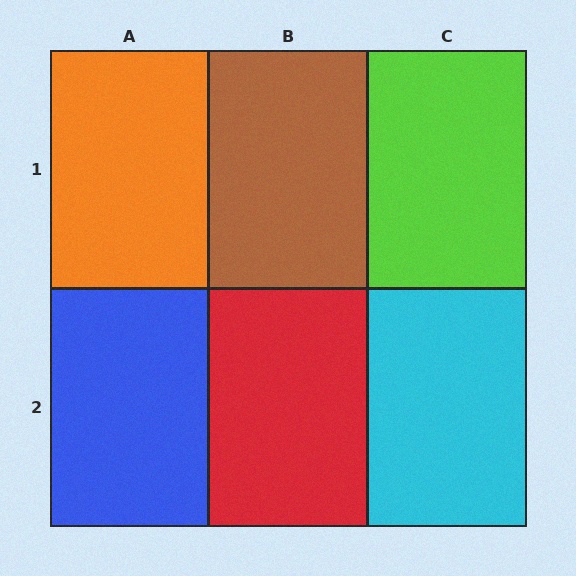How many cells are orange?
1 cell is orange.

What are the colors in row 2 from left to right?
Blue, red, cyan.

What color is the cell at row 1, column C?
Lime.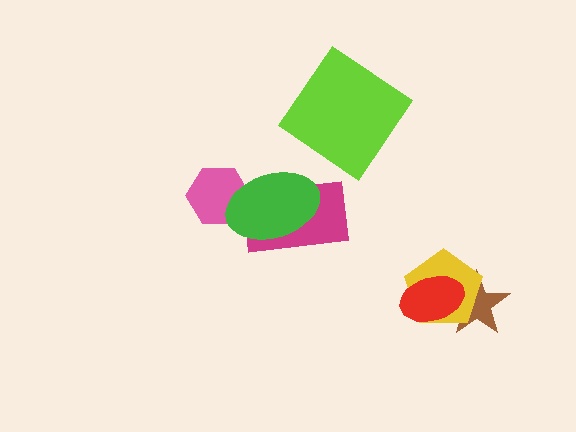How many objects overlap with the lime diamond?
0 objects overlap with the lime diamond.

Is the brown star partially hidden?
Yes, it is partially covered by another shape.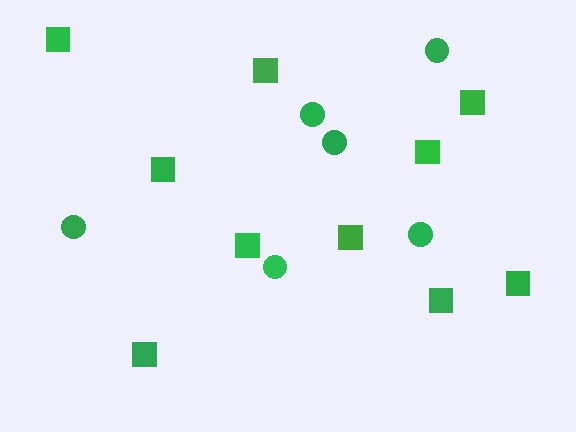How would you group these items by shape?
There are 2 groups: one group of squares (10) and one group of circles (6).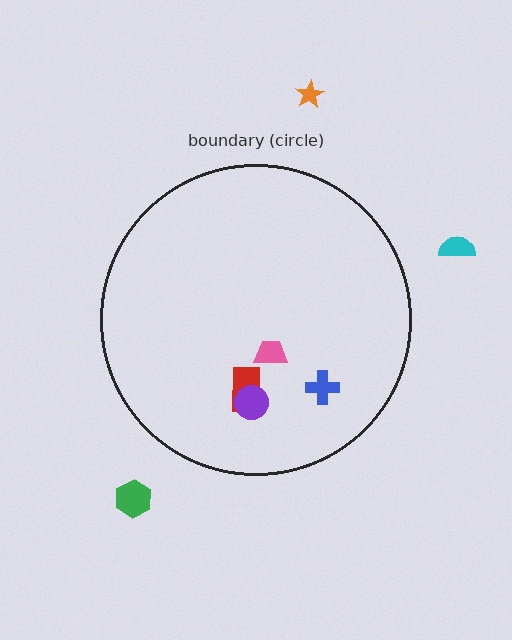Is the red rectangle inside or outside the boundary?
Inside.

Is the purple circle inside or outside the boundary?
Inside.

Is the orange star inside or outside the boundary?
Outside.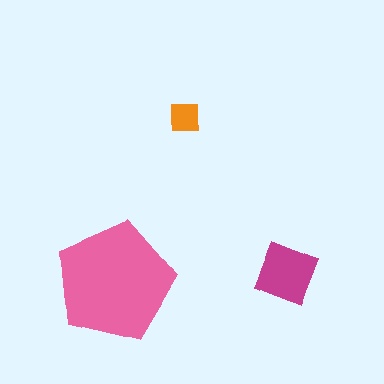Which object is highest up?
The orange square is topmost.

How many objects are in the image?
There are 3 objects in the image.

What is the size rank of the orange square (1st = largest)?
3rd.